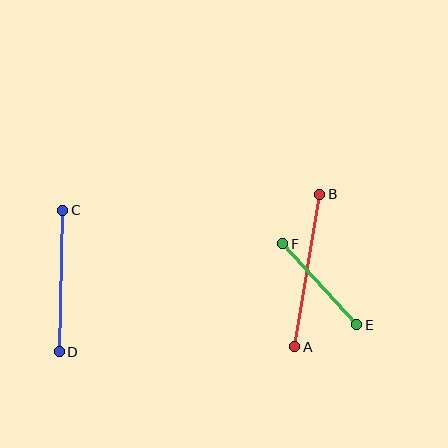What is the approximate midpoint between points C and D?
The midpoint is at approximately (61, 281) pixels.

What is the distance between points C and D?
The distance is approximately 141 pixels.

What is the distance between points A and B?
The distance is approximately 155 pixels.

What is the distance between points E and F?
The distance is approximately 110 pixels.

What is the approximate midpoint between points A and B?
The midpoint is at approximately (307, 270) pixels.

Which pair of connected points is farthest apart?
Points A and B are farthest apart.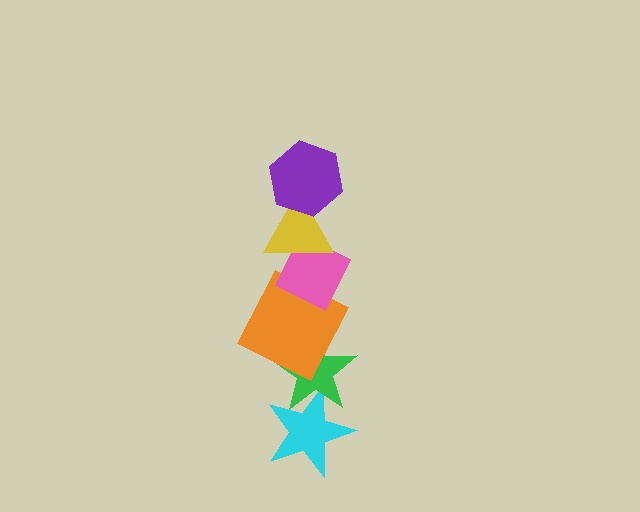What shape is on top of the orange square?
The pink diamond is on top of the orange square.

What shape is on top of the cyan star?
The green star is on top of the cyan star.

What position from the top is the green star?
The green star is 5th from the top.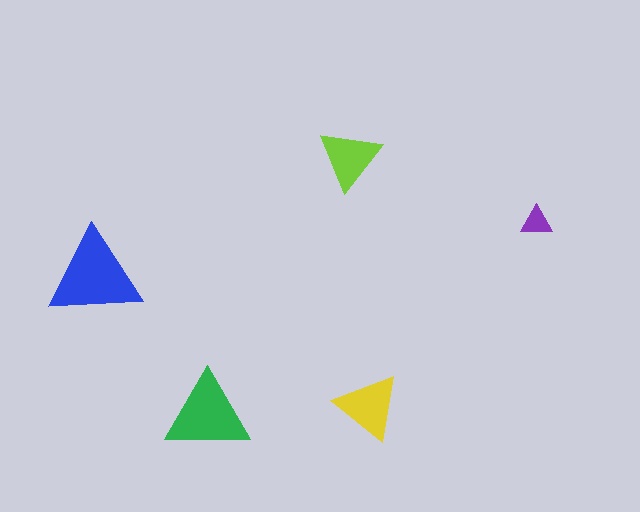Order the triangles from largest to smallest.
the blue one, the green one, the yellow one, the lime one, the purple one.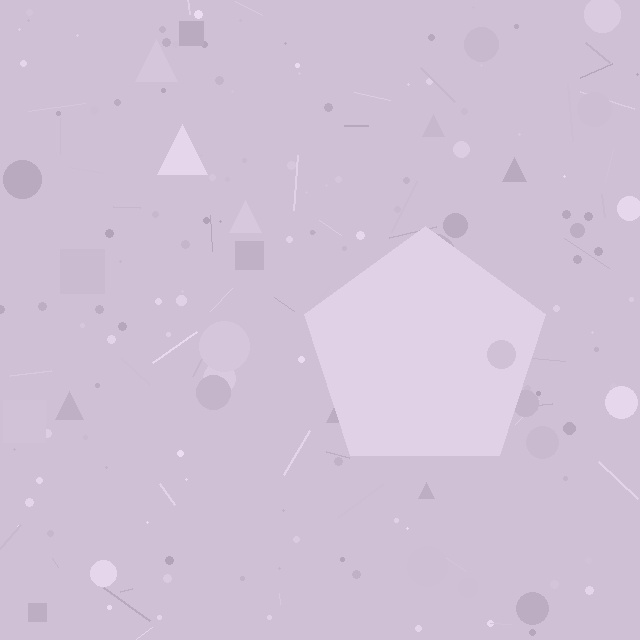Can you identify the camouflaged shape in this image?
The camouflaged shape is a pentagon.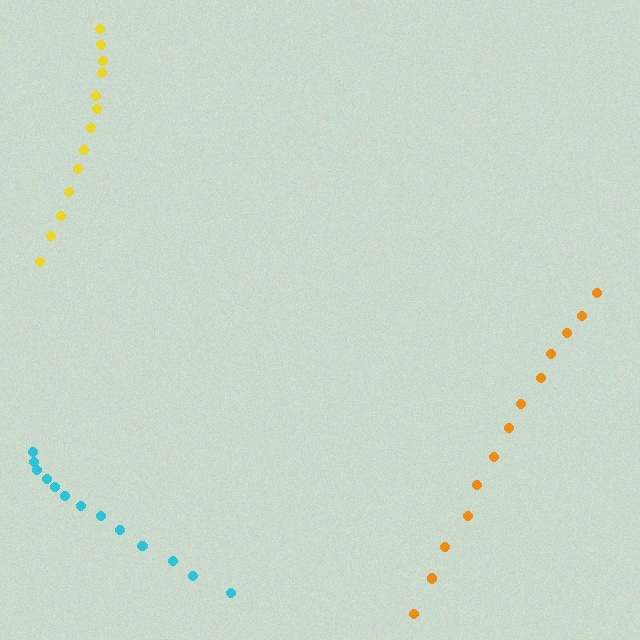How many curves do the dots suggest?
There are 3 distinct paths.